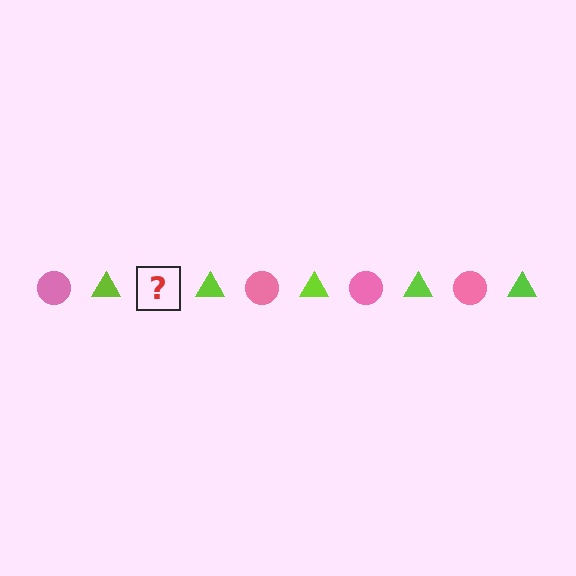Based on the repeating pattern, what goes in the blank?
The blank should be a pink circle.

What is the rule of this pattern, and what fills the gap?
The rule is that the pattern alternates between pink circle and lime triangle. The gap should be filled with a pink circle.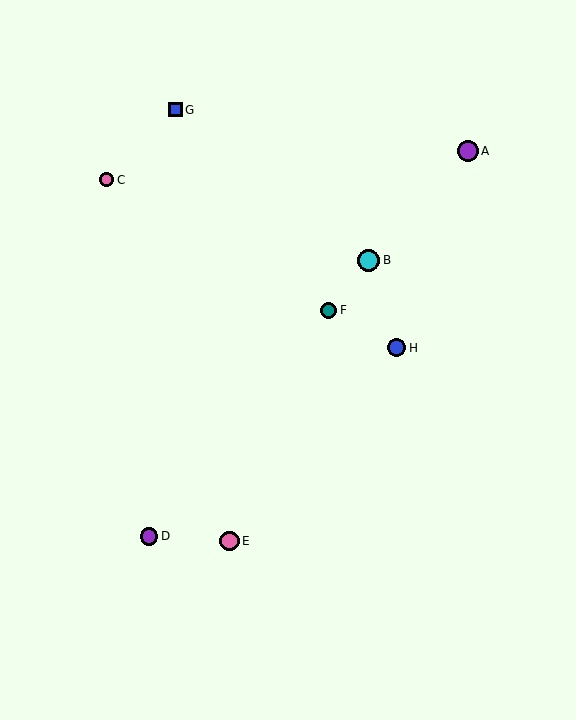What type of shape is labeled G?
Shape G is a blue square.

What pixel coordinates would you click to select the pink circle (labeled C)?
Click at (107, 180) to select the pink circle C.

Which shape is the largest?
The cyan circle (labeled B) is the largest.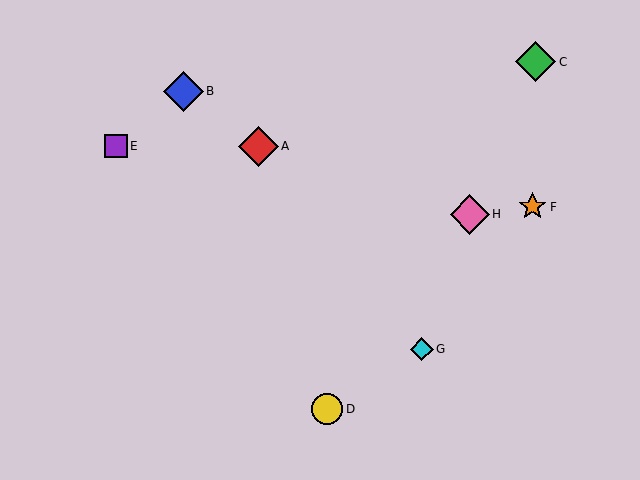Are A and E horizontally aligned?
Yes, both are at y≈146.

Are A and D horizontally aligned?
No, A is at y≈146 and D is at y≈409.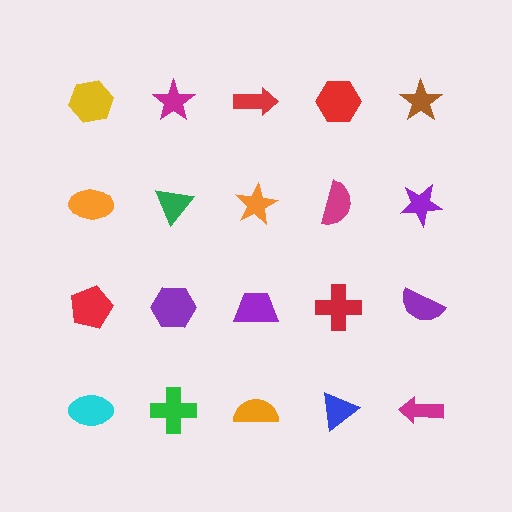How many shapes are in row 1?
5 shapes.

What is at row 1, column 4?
A red hexagon.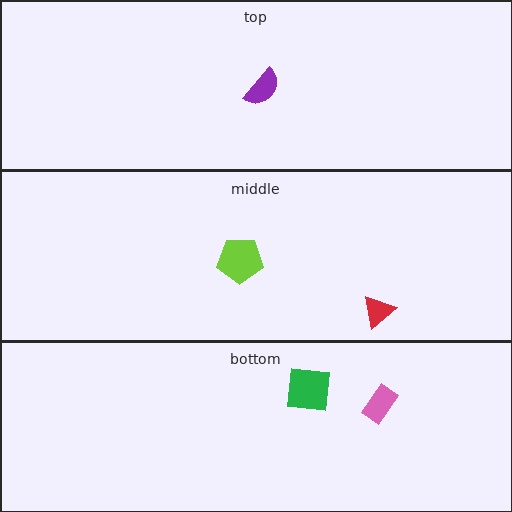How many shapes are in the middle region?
2.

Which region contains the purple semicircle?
The top region.